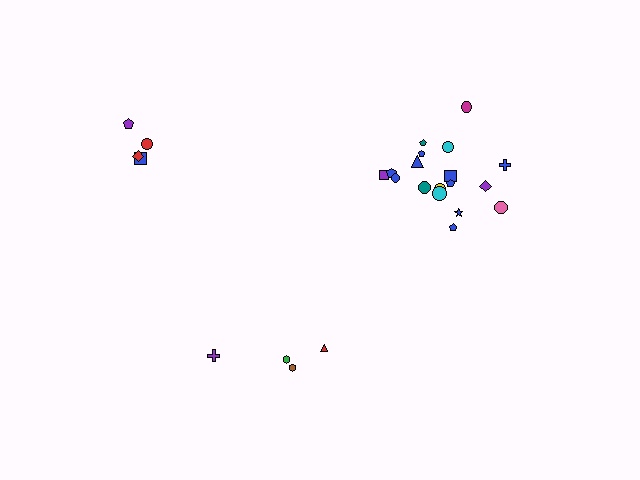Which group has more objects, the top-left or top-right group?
The top-right group.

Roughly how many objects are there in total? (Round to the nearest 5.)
Roughly 25 objects in total.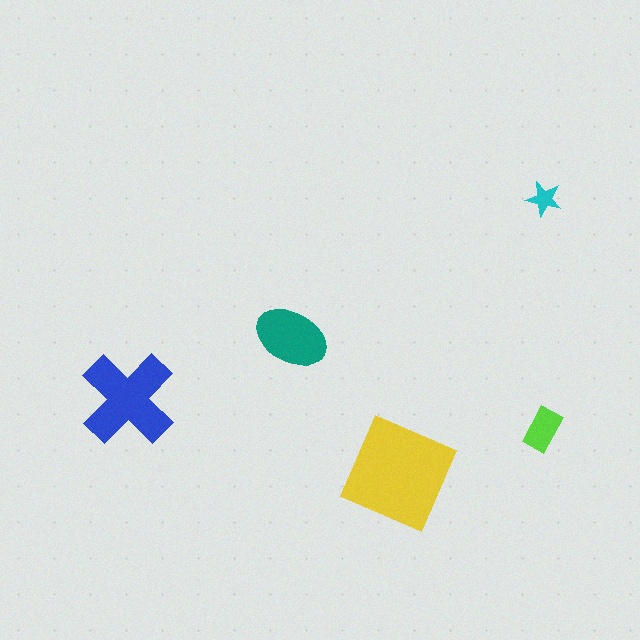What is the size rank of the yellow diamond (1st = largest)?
1st.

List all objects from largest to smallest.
The yellow diamond, the blue cross, the teal ellipse, the lime rectangle, the cyan star.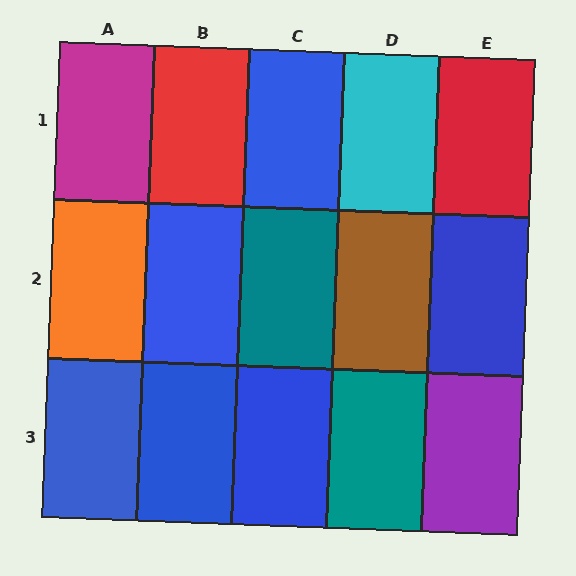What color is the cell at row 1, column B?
Red.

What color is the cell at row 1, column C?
Blue.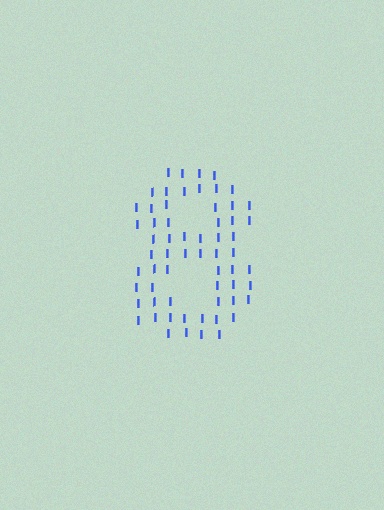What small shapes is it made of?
It is made of small letter I's.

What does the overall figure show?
The overall figure shows the digit 8.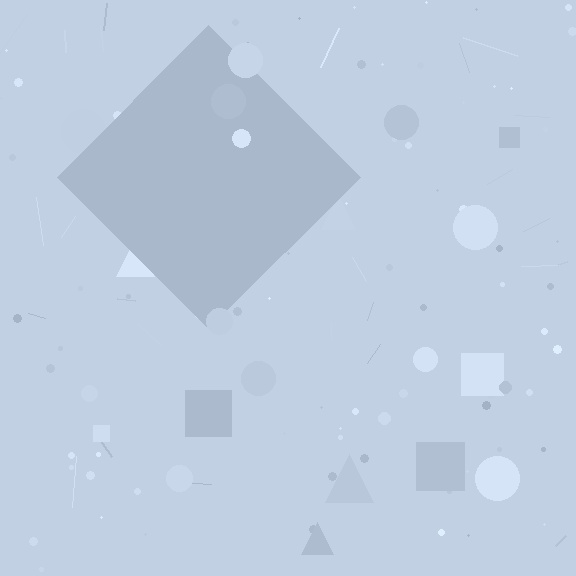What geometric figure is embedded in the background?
A diamond is embedded in the background.